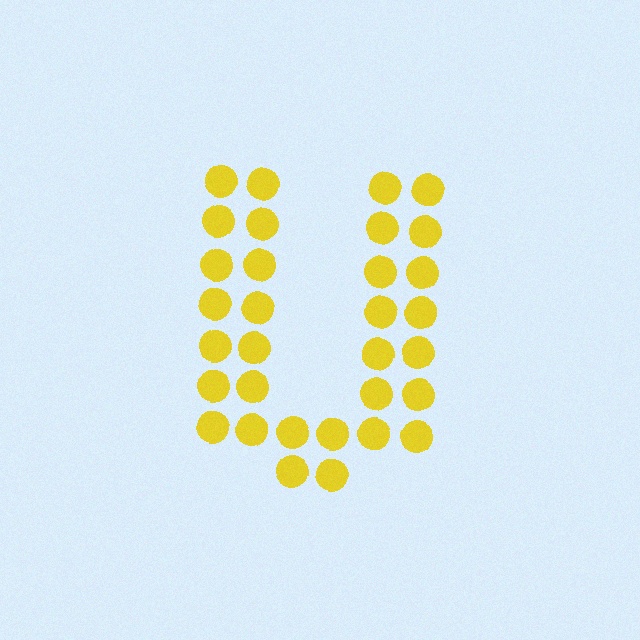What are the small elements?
The small elements are circles.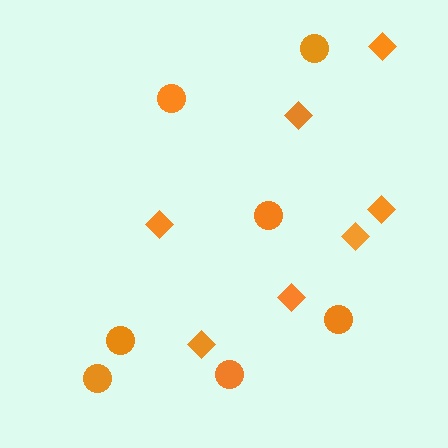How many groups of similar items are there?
There are 2 groups: one group of diamonds (7) and one group of circles (7).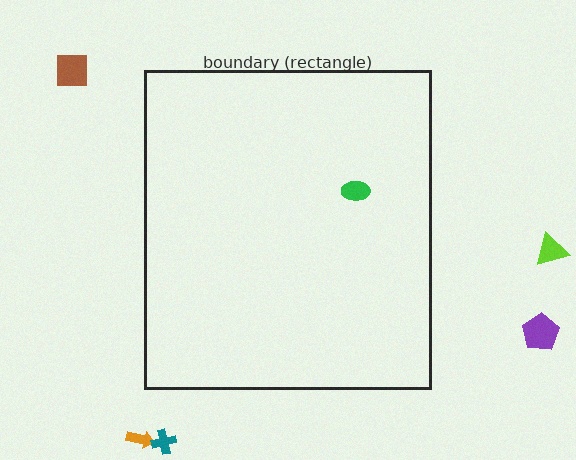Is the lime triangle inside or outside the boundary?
Outside.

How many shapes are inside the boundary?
1 inside, 5 outside.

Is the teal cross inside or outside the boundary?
Outside.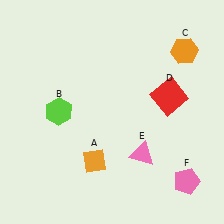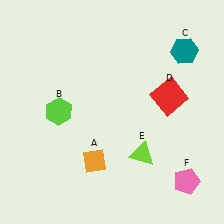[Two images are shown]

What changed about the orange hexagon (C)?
In Image 1, C is orange. In Image 2, it changed to teal.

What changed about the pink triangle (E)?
In Image 1, E is pink. In Image 2, it changed to lime.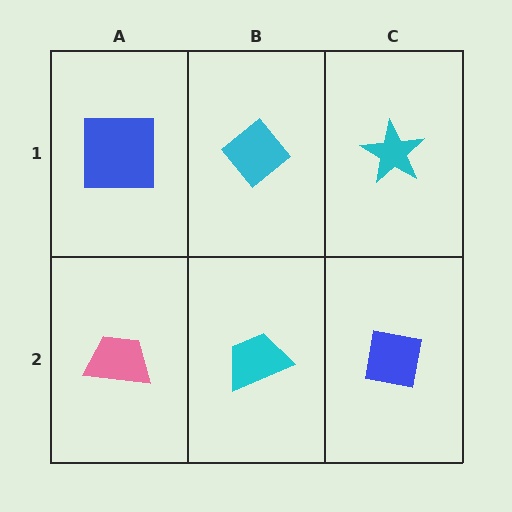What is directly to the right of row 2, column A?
A cyan trapezoid.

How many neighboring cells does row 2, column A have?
2.